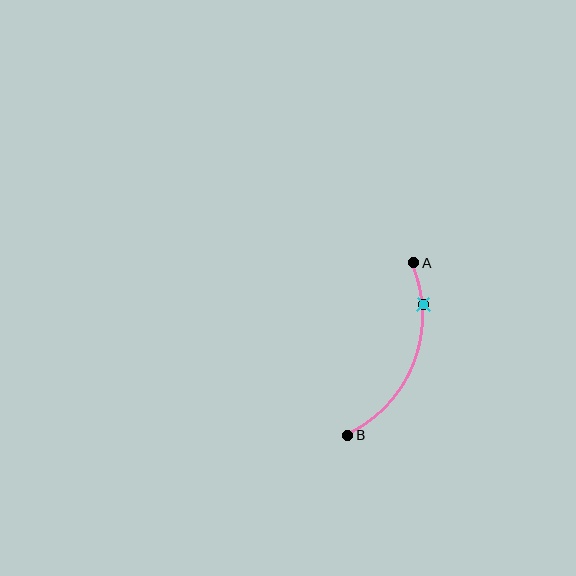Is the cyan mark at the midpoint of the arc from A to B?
No. The cyan mark lies on the arc but is closer to endpoint A. The arc midpoint would be at the point on the curve equidistant along the arc from both A and B.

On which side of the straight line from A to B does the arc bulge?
The arc bulges to the right of the straight line connecting A and B.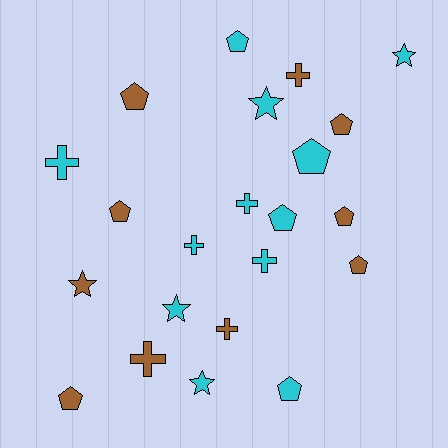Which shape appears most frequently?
Pentagon, with 10 objects.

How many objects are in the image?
There are 22 objects.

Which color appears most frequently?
Cyan, with 12 objects.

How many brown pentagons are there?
There are 6 brown pentagons.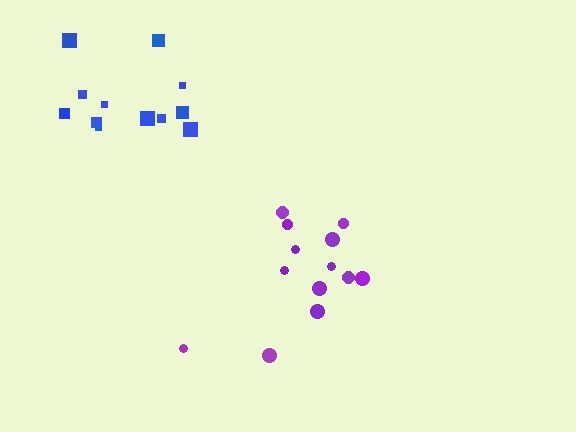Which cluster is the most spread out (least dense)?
Purple.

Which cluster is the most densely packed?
Blue.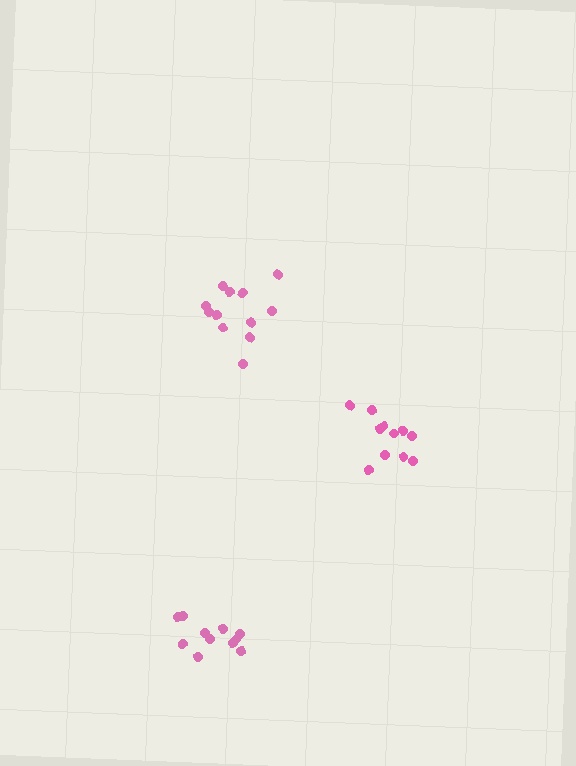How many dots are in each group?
Group 1: 11 dots, Group 2: 12 dots, Group 3: 11 dots (34 total).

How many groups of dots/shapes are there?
There are 3 groups.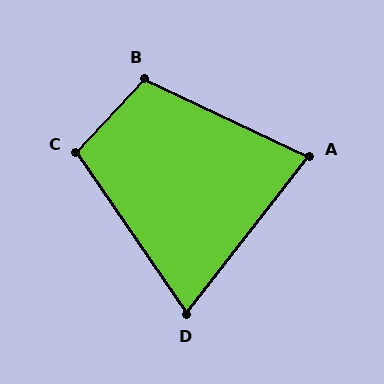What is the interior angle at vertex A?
Approximately 77 degrees (acute).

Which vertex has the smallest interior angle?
D, at approximately 72 degrees.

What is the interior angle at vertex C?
Approximately 103 degrees (obtuse).